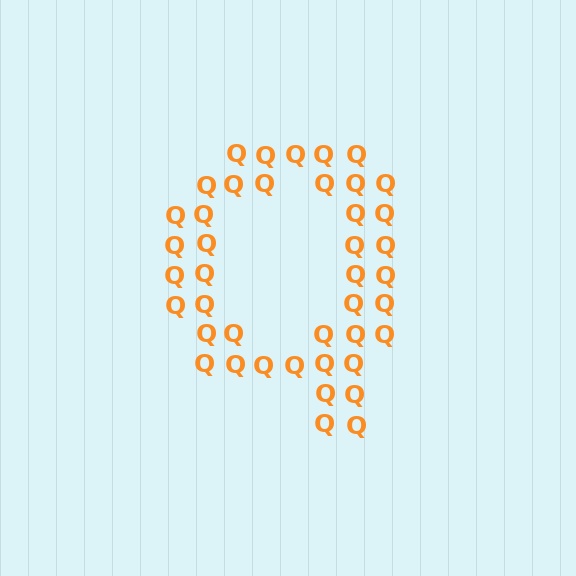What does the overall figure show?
The overall figure shows the letter Q.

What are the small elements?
The small elements are letter Q's.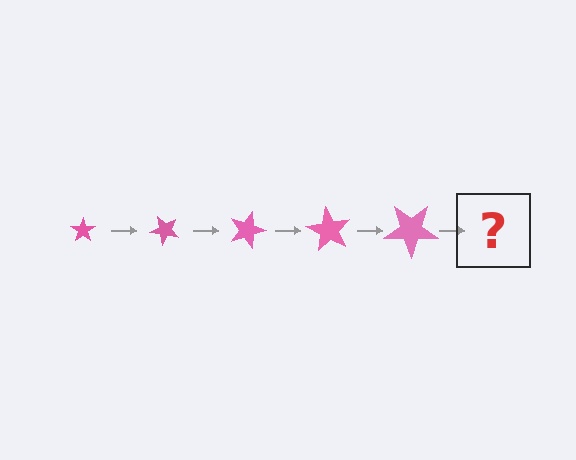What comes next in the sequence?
The next element should be a star, larger than the previous one and rotated 225 degrees from the start.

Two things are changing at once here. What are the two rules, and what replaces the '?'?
The two rules are that the star grows larger each step and it rotates 45 degrees each step. The '?' should be a star, larger than the previous one and rotated 225 degrees from the start.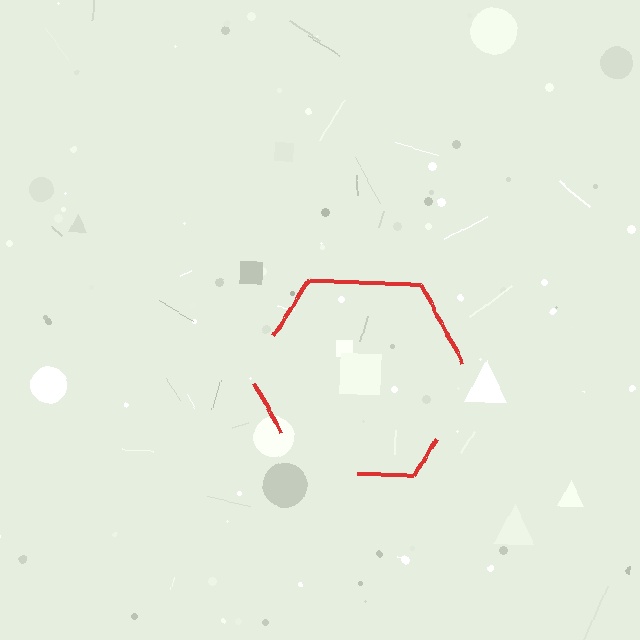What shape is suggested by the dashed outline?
The dashed outline suggests a hexagon.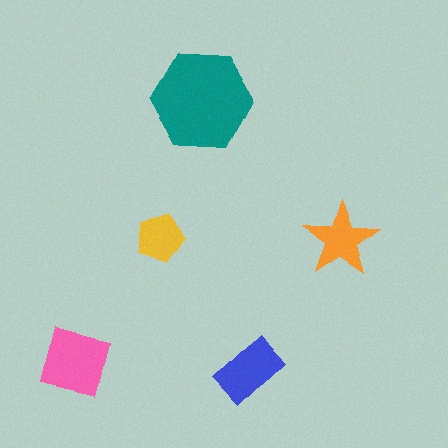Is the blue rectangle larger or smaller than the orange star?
Larger.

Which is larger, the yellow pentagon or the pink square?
The pink square.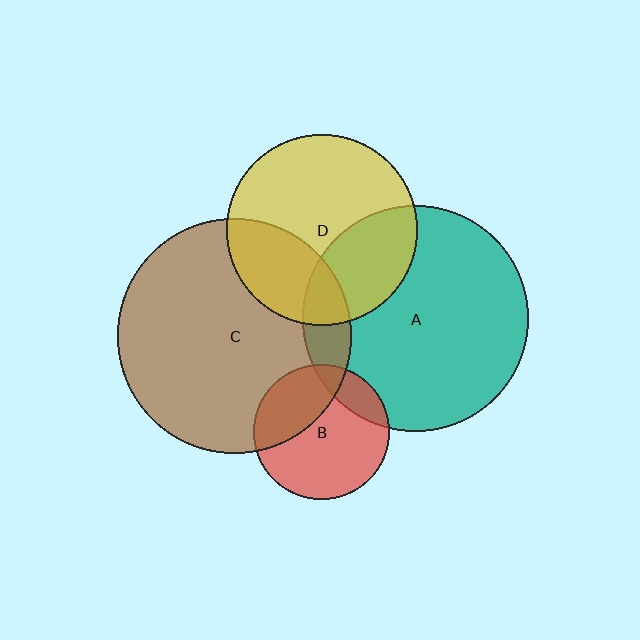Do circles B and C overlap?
Yes.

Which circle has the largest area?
Circle C (brown).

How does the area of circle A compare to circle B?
Approximately 2.8 times.